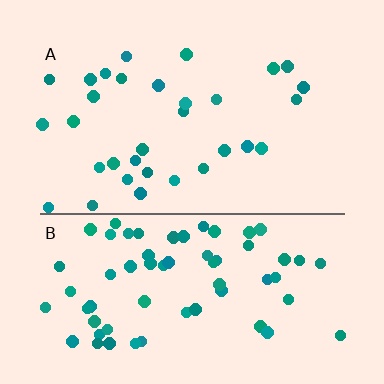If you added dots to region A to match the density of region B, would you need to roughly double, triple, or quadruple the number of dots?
Approximately double.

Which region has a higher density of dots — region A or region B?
B (the bottom).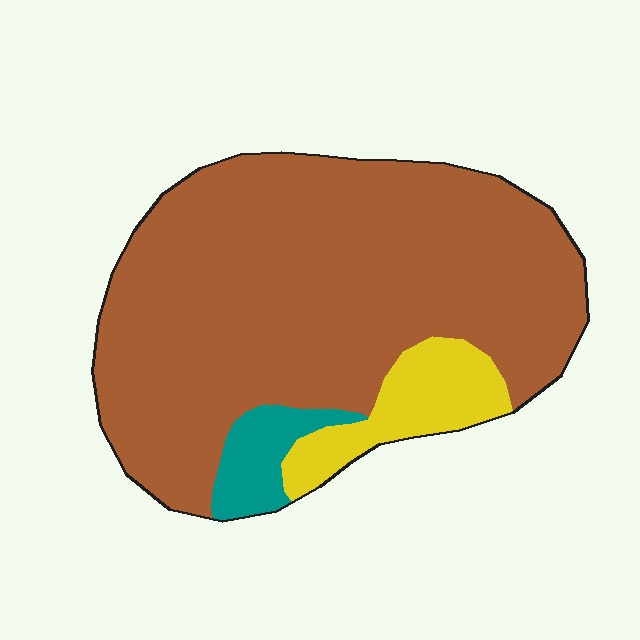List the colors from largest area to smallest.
From largest to smallest: brown, yellow, teal.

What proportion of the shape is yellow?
Yellow covers 11% of the shape.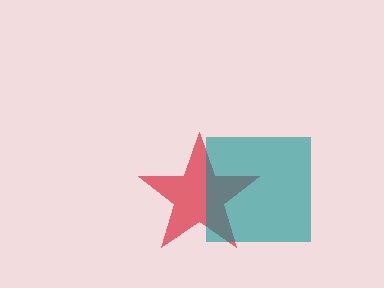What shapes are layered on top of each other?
The layered shapes are: a red star, a teal square.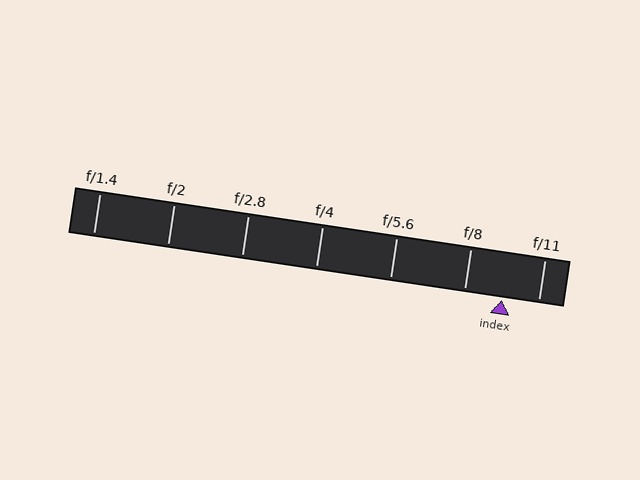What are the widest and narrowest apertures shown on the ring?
The widest aperture shown is f/1.4 and the narrowest is f/11.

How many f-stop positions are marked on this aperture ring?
There are 7 f-stop positions marked.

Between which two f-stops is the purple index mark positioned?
The index mark is between f/8 and f/11.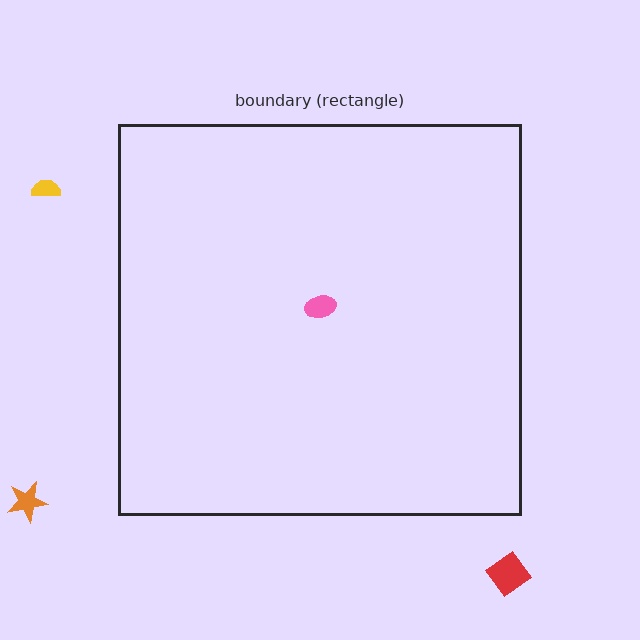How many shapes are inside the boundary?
1 inside, 3 outside.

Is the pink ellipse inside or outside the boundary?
Inside.